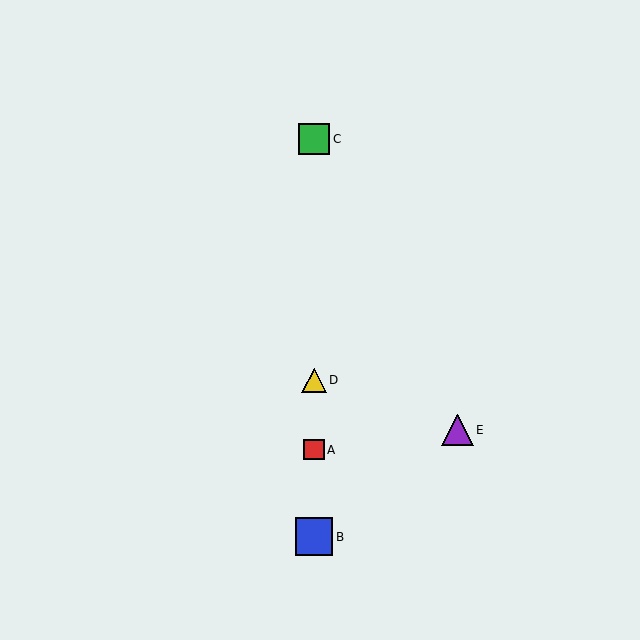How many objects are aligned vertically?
4 objects (A, B, C, D) are aligned vertically.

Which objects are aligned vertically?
Objects A, B, C, D are aligned vertically.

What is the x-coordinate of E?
Object E is at x≈457.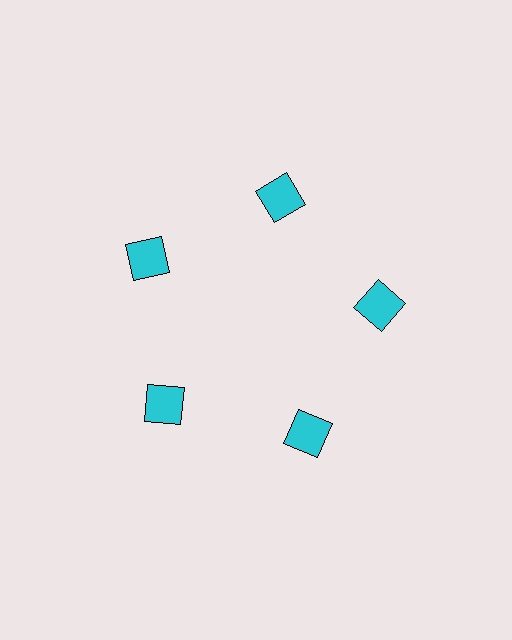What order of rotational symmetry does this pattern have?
This pattern has 5-fold rotational symmetry.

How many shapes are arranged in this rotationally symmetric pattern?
There are 5 shapes, arranged in 5 groups of 1.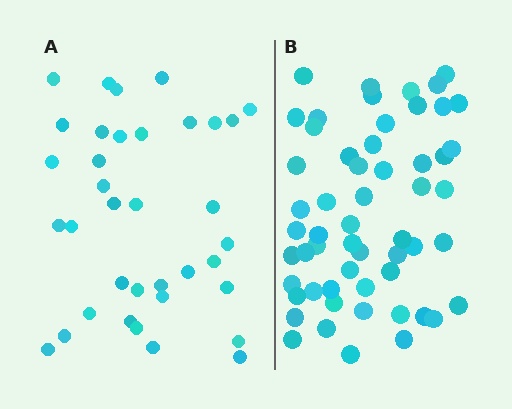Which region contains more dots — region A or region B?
Region B (the right region) has more dots.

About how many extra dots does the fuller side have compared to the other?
Region B has approximately 20 more dots than region A.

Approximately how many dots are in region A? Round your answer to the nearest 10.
About 40 dots. (The exact count is 36, which rounds to 40.)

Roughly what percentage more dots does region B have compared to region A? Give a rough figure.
About 55% more.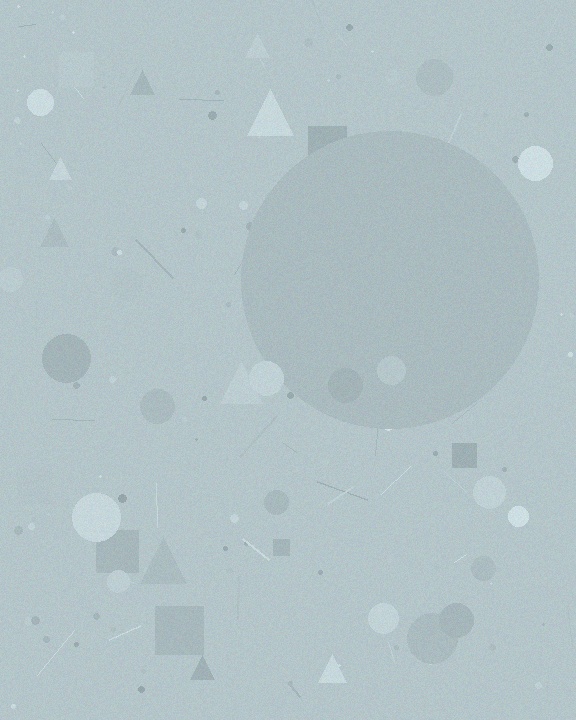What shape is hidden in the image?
A circle is hidden in the image.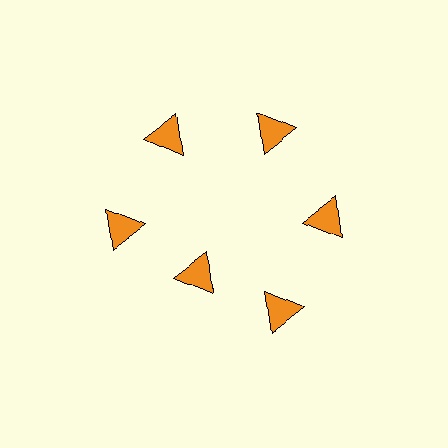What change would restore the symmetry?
The symmetry would be restored by moving it outward, back onto the ring so that all 6 triangles sit at equal angles and equal distance from the center.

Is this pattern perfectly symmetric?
No. The 6 orange triangles are arranged in a ring, but one element near the 7 o'clock position is pulled inward toward the center, breaking the 6-fold rotational symmetry.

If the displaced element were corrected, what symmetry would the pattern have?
It would have 6-fold rotational symmetry — the pattern would map onto itself every 60 degrees.